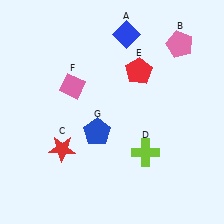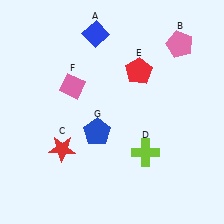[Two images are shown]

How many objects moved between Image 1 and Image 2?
1 object moved between the two images.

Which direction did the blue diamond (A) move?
The blue diamond (A) moved left.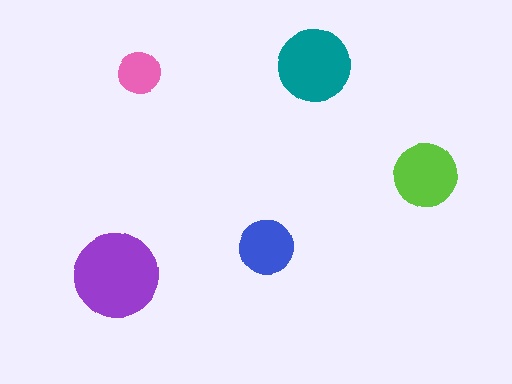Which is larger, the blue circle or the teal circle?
The teal one.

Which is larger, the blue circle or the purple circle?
The purple one.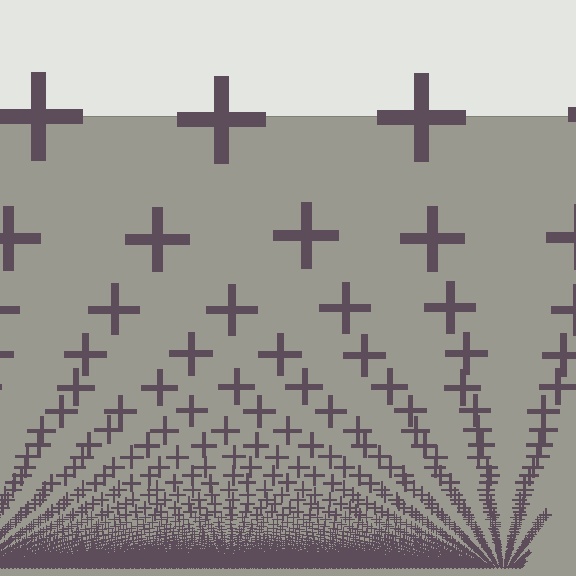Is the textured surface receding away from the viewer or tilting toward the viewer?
The surface appears to tilt toward the viewer. Texture elements get larger and sparser toward the top.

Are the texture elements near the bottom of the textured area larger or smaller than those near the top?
Smaller. The gradient is inverted — elements near the bottom are smaller and denser.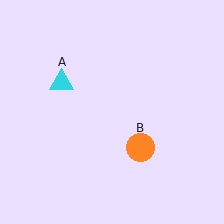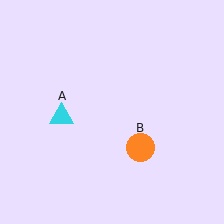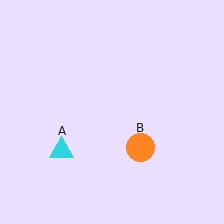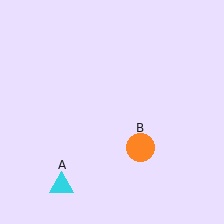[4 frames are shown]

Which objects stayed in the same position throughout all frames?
Orange circle (object B) remained stationary.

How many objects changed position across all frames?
1 object changed position: cyan triangle (object A).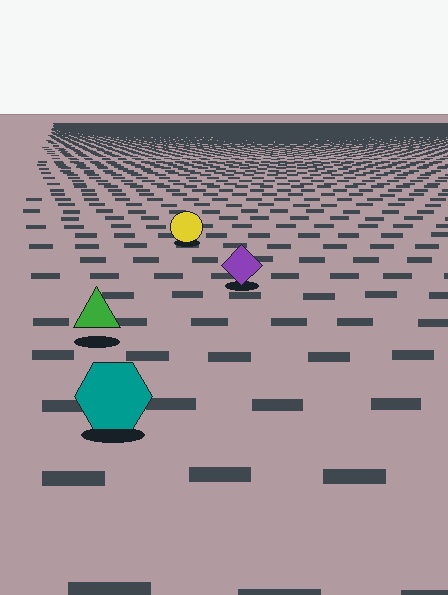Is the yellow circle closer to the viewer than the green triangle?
No. The green triangle is closer — you can tell from the texture gradient: the ground texture is coarser near it.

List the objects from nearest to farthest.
From nearest to farthest: the teal hexagon, the green triangle, the purple diamond, the yellow circle.